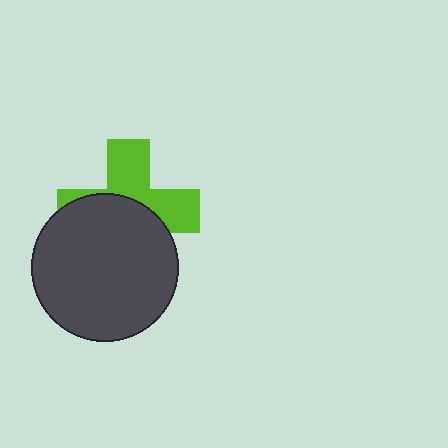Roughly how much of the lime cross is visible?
About half of it is visible (roughly 46%).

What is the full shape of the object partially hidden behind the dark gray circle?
The partially hidden object is a lime cross.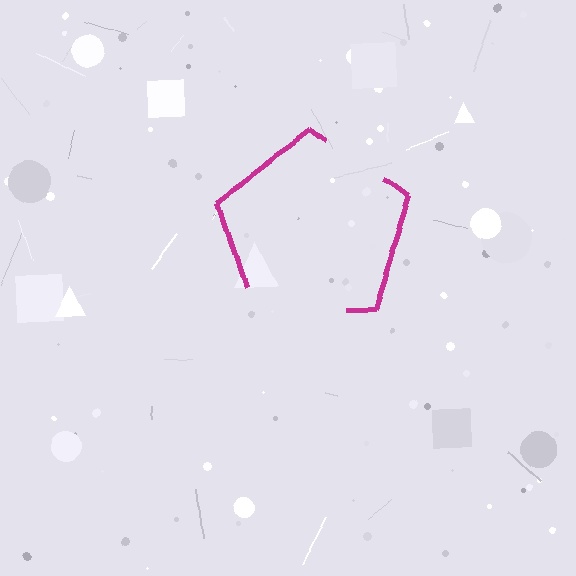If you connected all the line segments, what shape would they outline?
They would outline a pentagon.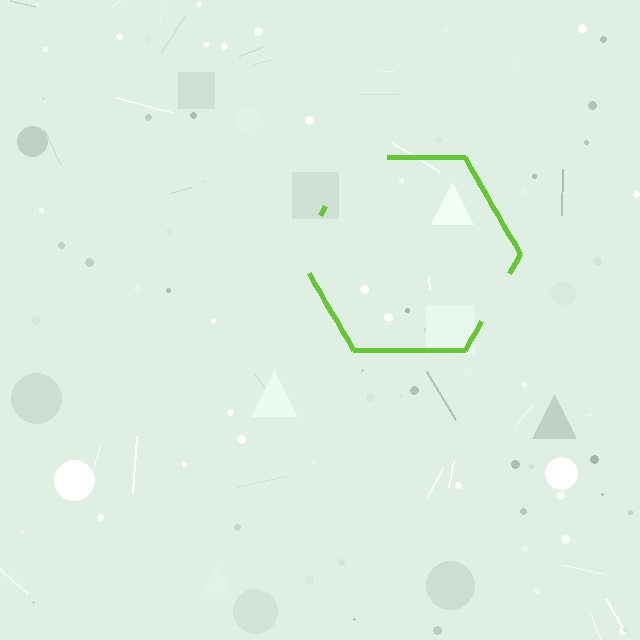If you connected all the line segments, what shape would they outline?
They would outline a hexagon.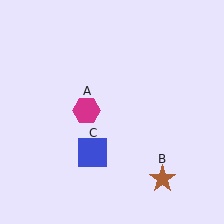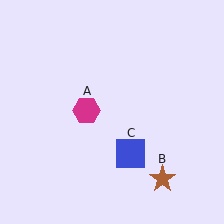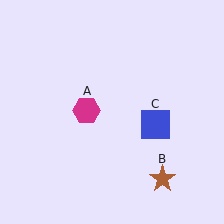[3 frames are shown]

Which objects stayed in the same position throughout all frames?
Magenta hexagon (object A) and brown star (object B) remained stationary.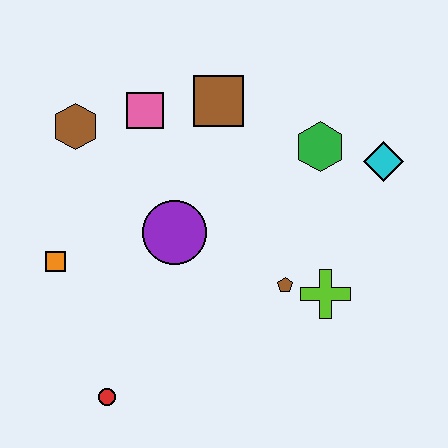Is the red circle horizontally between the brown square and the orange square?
Yes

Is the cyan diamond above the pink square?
No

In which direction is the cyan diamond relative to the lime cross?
The cyan diamond is above the lime cross.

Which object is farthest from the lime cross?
The brown hexagon is farthest from the lime cross.